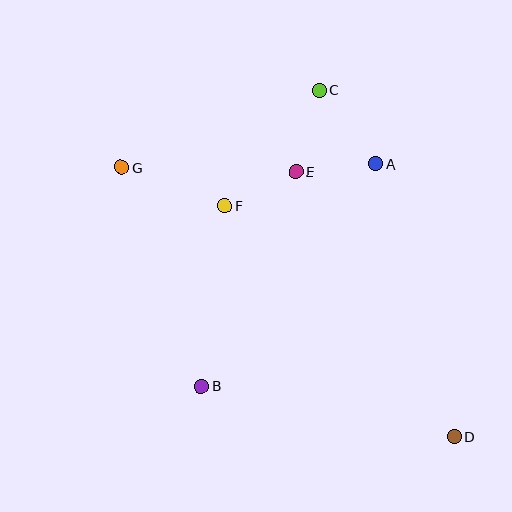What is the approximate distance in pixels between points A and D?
The distance between A and D is approximately 284 pixels.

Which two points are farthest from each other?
Points D and G are farthest from each other.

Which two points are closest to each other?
Points E and F are closest to each other.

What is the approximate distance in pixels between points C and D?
The distance between C and D is approximately 371 pixels.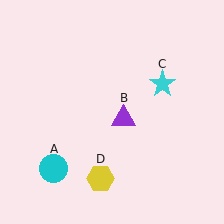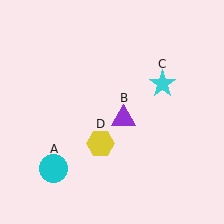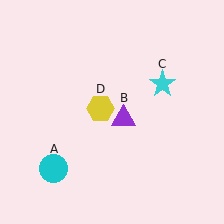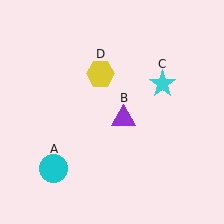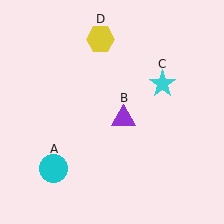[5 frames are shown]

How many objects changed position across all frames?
1 object changed position: yellow hexagon (object D).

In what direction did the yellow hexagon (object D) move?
The yellow hexagon (object D) moved up.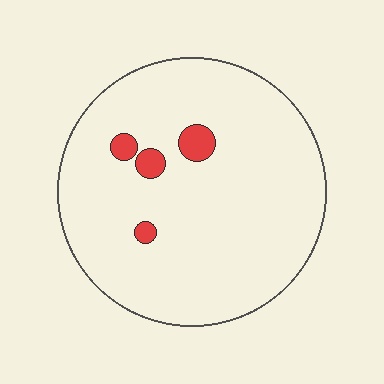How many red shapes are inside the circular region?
4.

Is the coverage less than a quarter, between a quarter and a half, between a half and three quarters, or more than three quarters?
Less than a quarter.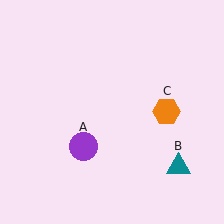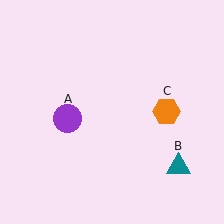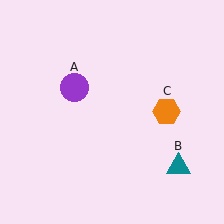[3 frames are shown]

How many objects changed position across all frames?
1 object changed position: purple circle (object A).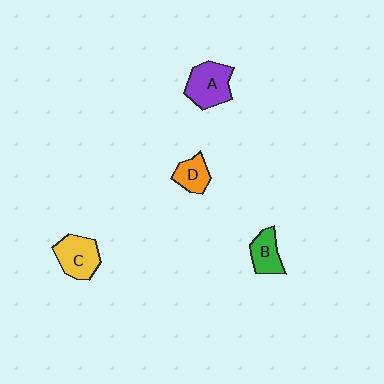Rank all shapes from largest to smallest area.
From largest to smallest: A (purple), C (yellow), B (green), D (orange).